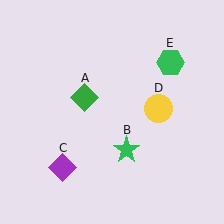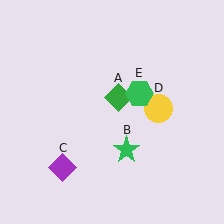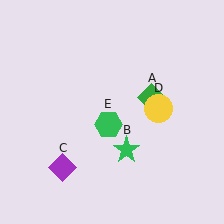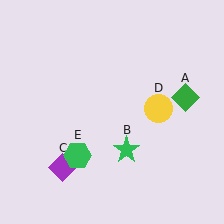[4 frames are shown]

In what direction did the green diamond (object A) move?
The green diamond (object A) moved right.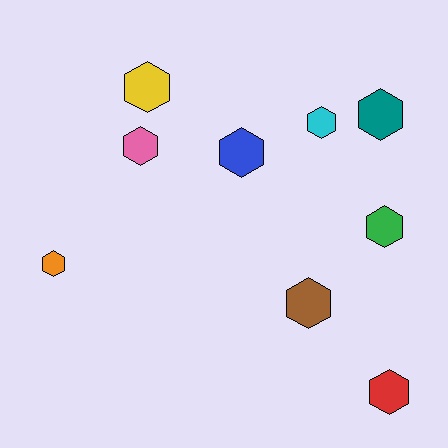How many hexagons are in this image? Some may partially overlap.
There are 9 hexagons.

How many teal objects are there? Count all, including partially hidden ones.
There is 1 teal object.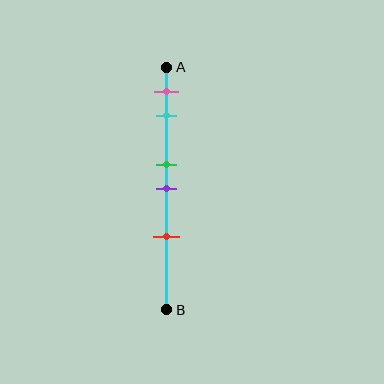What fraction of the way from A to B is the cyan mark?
The cyan mark is approximately 20% (0.2) of the way from A to B.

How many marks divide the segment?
There are 5 marks dividing the segment.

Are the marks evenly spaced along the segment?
No, the marks are not evenly spaced.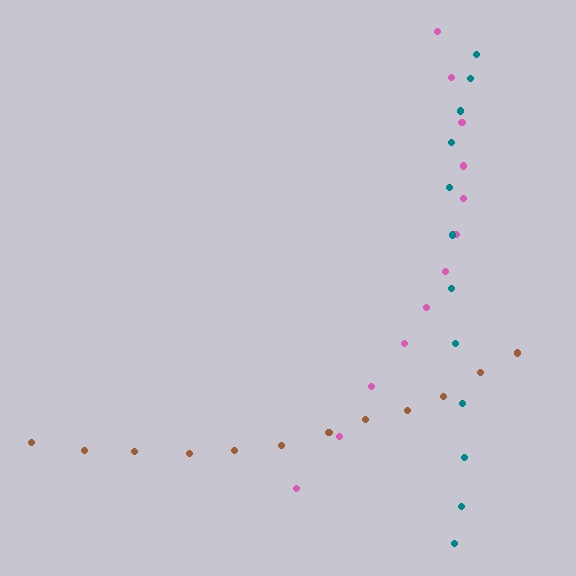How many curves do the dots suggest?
There are 3 distinct paths.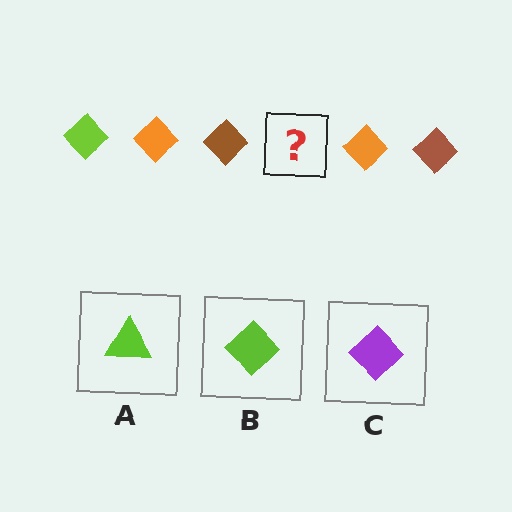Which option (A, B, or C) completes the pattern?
B.